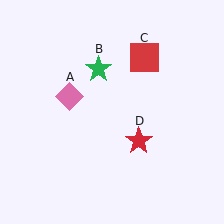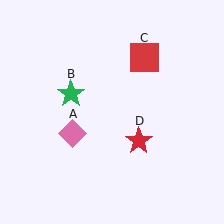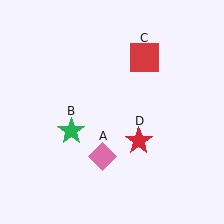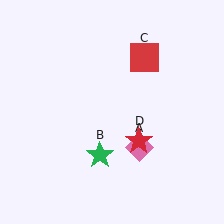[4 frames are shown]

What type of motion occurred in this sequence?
The pink diamond (object A), green star (object B) rotated counterclockwise around the center of the scene.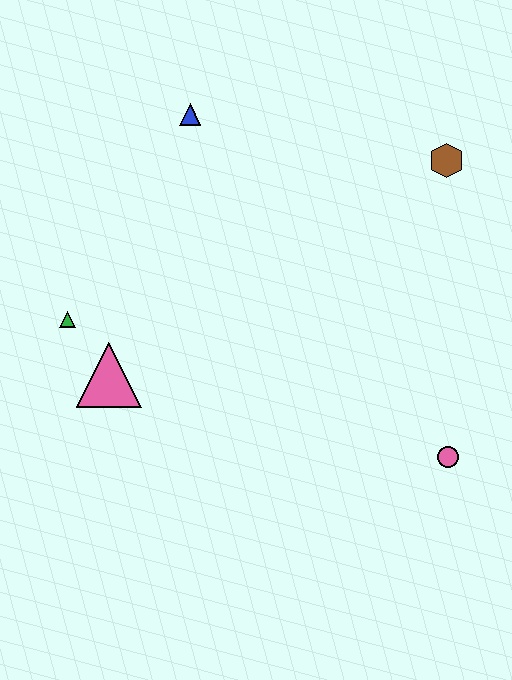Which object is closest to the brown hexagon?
The blue triangle is closest to the brown hexagon.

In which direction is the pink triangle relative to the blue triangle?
The pink triangle is below the blue triangle.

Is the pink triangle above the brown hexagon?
No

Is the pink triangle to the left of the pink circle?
Yes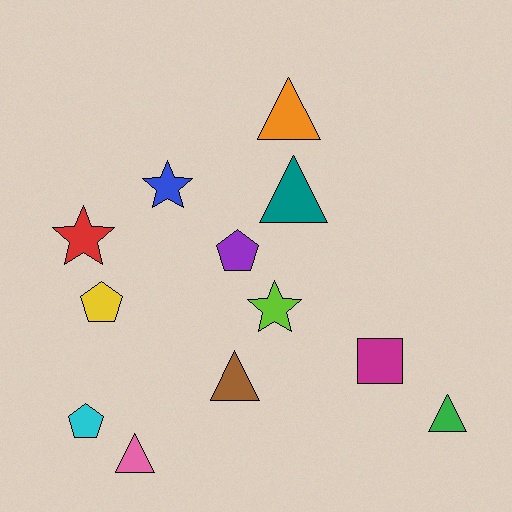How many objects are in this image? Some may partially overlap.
There are 12 objects.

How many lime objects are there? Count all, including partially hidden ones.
There is 1 lime object.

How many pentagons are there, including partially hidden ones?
There are 3 pentagons.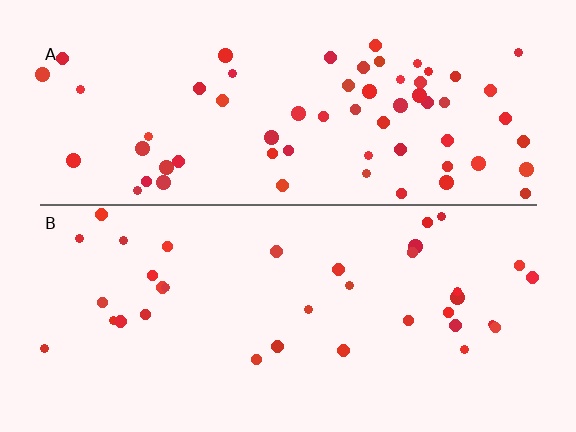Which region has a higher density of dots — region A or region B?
A (the top).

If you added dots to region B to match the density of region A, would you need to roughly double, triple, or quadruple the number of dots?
Approximately double.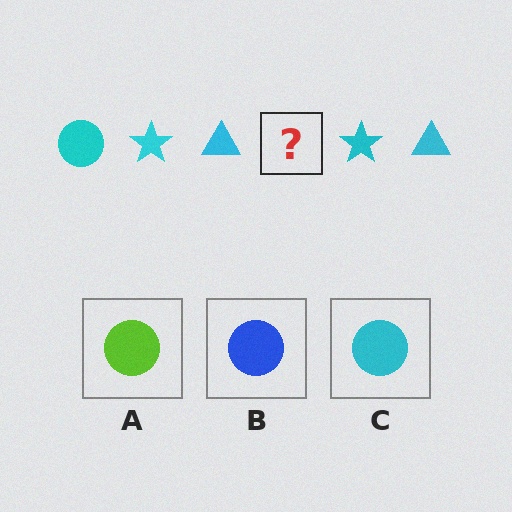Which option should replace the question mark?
Option C.